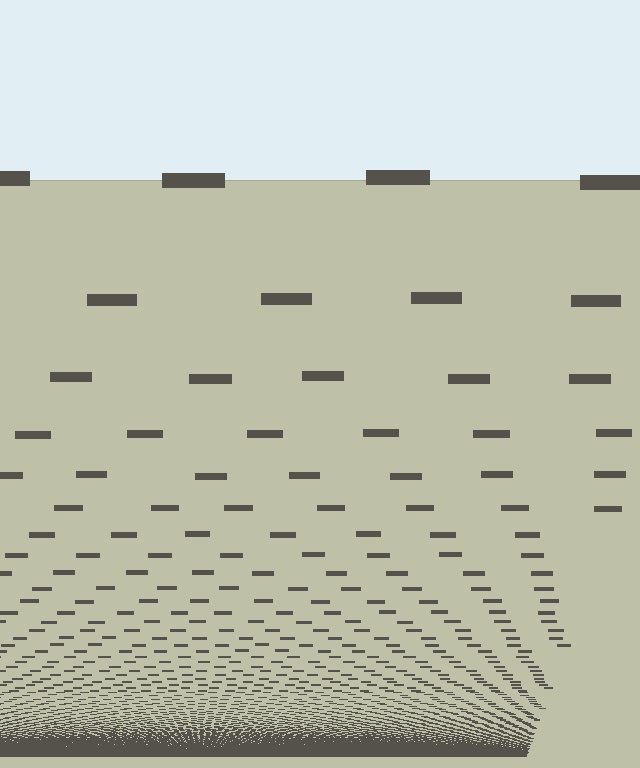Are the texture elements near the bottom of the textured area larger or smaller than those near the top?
Smaller. The gradient is inverted — elements near the bottom are smaller and denser.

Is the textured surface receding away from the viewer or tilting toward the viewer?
The surface appears to tilt toward the viewer. Texture elements get larger and sparser toward the top.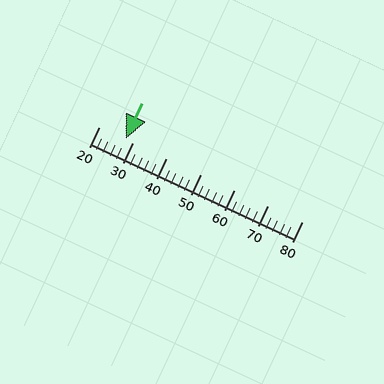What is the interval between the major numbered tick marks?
The major tick marks are spaced 10 units apart.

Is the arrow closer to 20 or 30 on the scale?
The arrow is closer to 30.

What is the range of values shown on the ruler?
The ruler shows values from 20 to 80.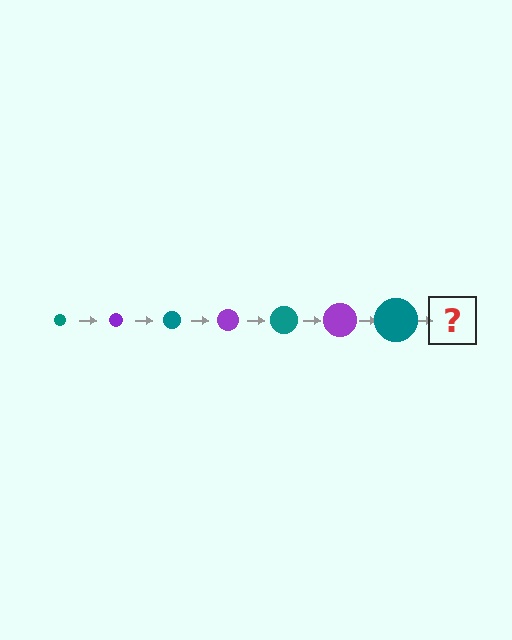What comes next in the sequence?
The next element should be a purple circle, larger than the previous one.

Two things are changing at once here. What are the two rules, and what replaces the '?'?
The two rules are that the circle grows larger each step and the color cycles through teal and purple. The '?' should be a purple circle, larger than the previous one.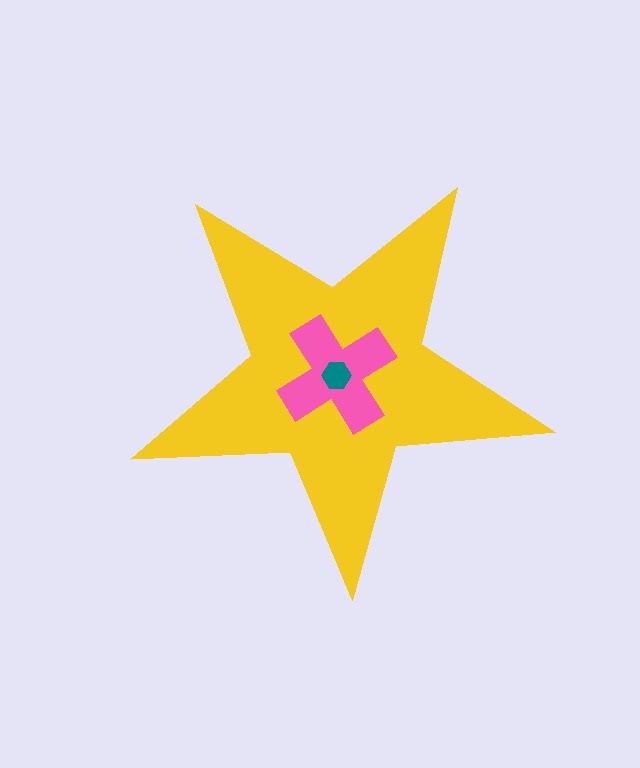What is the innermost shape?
The teal hexagon.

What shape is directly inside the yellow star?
The pink cross.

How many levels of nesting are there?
3.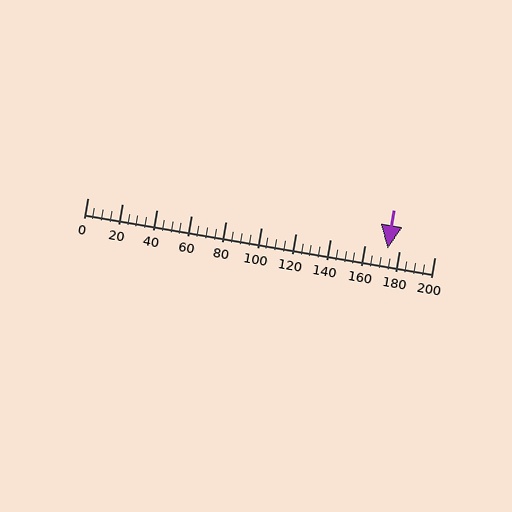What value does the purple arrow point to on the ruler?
The purple arrow points to approximately 173.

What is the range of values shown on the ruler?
The ruler shows values from 0 to 200.